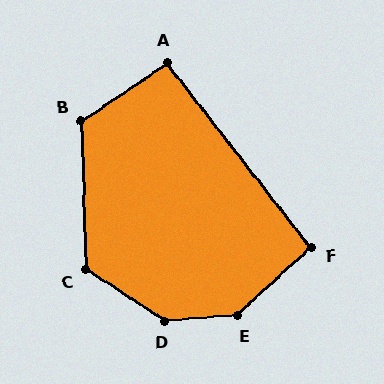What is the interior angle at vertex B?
Approximately 122 degrees (obtuse).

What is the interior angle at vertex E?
Approximately 141 degrees (obtuse).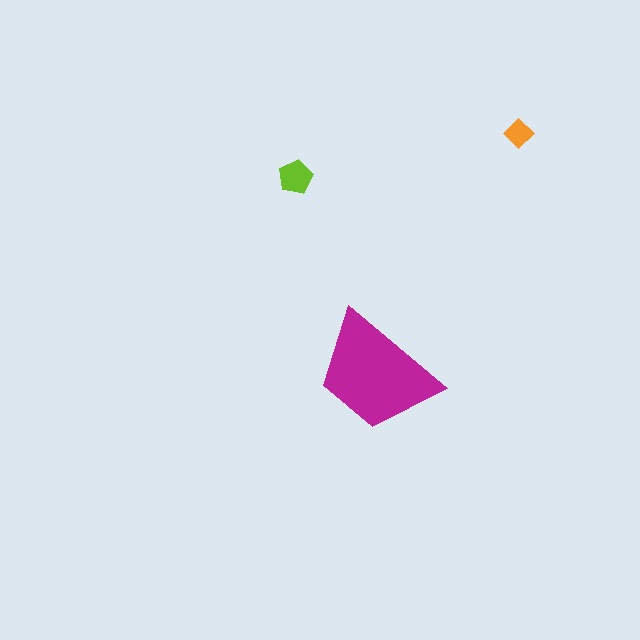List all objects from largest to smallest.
The magenta trapezoid, the lime pentagon, the orange diamond.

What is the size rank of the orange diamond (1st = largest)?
3rd.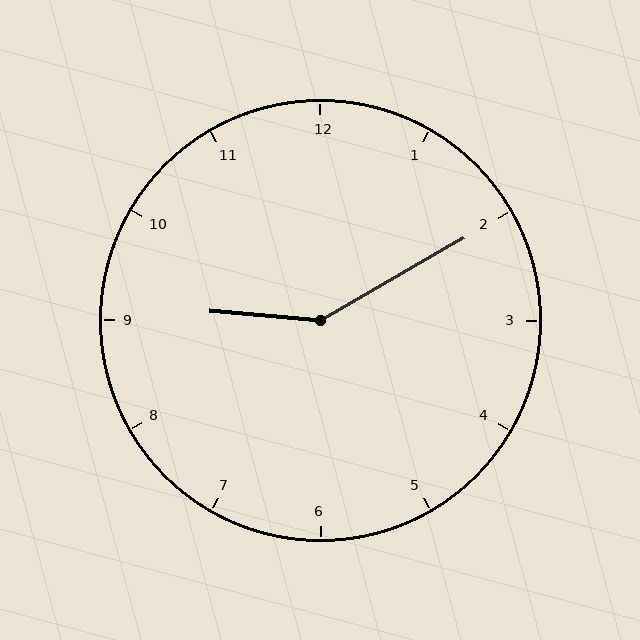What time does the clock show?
9:10.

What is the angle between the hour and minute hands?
Approximately 145 degrees.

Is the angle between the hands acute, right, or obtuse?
It is obtuse.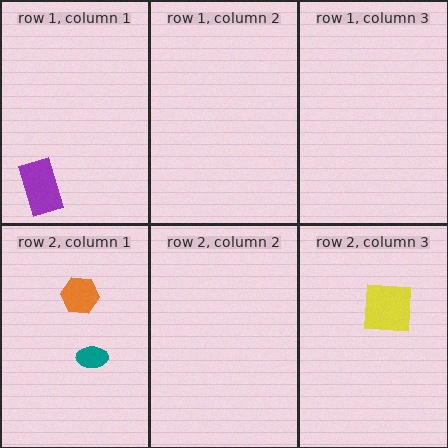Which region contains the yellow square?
The row 2, column 3 region.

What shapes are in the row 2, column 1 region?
The teal ellipse, the orange hexagon.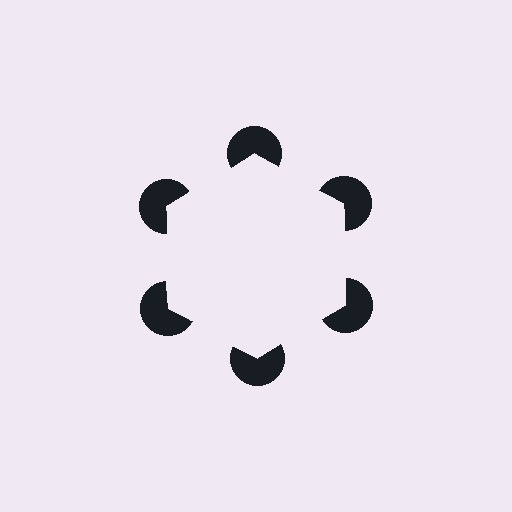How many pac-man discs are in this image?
There are 6 — one at each vertex of the illusory hexagon.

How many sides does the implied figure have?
6 sides.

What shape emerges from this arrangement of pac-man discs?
An illusory hexagon — its edges are inferred from the aligned wedge cuts in the pac-man discs, not physically drawn.